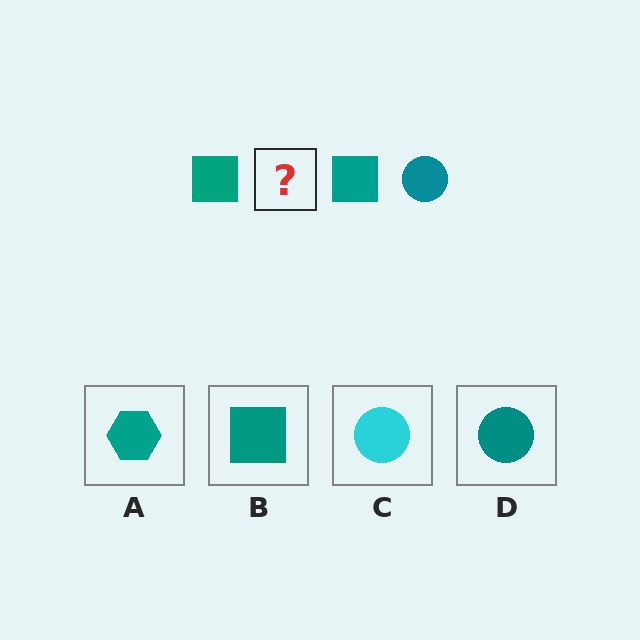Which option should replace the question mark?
Option D.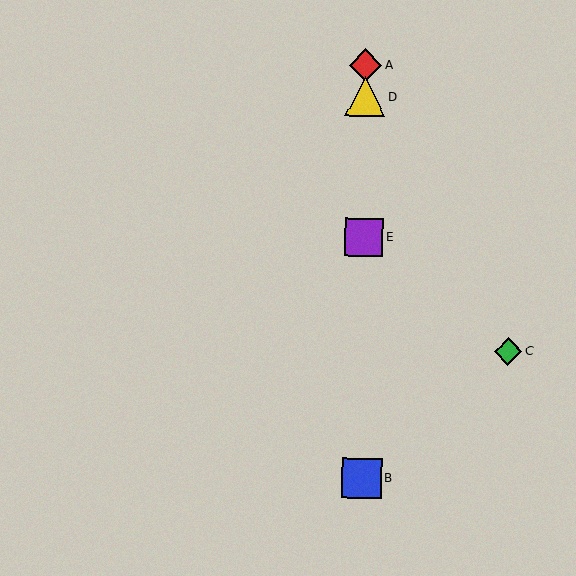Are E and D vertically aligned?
Yes, both are at x≈364.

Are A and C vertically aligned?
No, A is at x≈365 and C is at x≈508.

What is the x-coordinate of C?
Object C is at x≈508.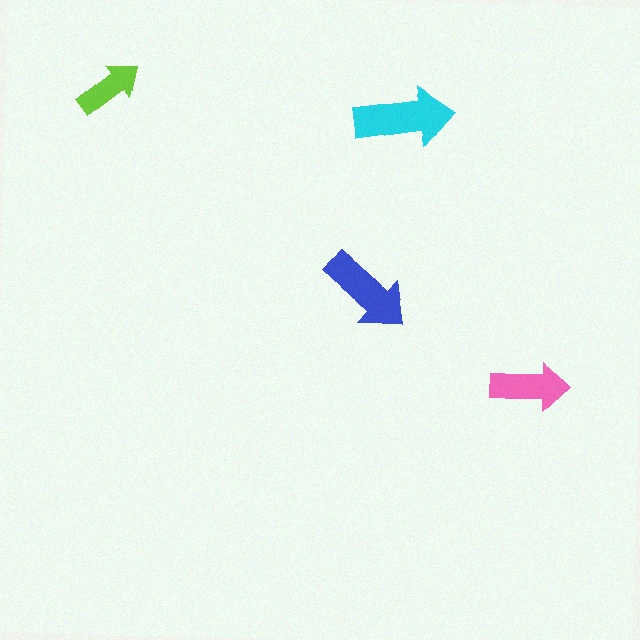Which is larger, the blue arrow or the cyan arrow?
The cyan one.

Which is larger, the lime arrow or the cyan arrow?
The cyan one.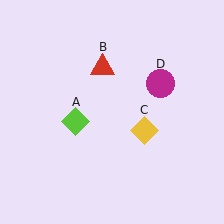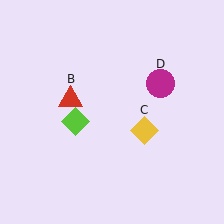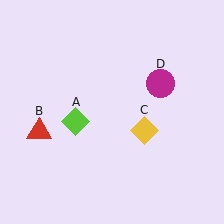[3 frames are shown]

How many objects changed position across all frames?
1 object changed position: red triangle (object B).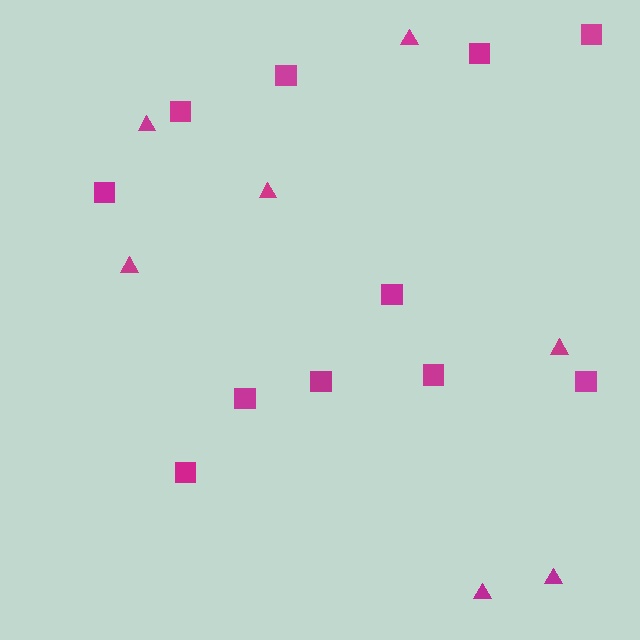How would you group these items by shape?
There are 2 groups: one group of squares (11) and one group of triangles (7).